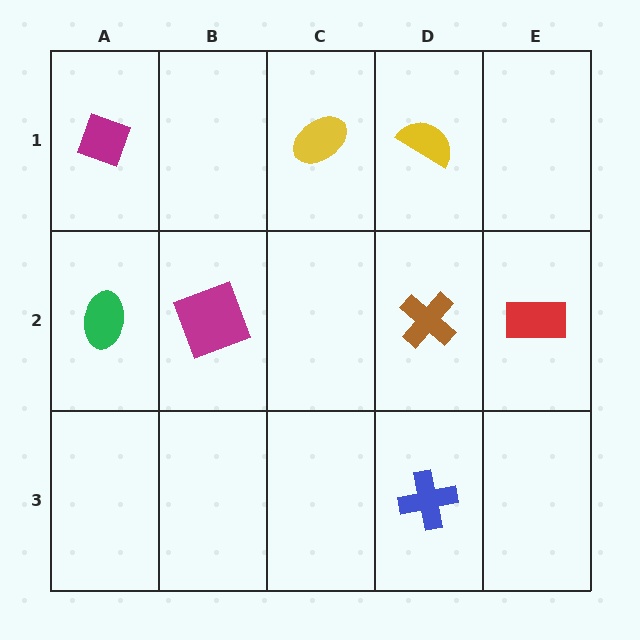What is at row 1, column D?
A yellow semicircle.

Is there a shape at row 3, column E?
No, that cell is empty.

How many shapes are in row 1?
3 shapes.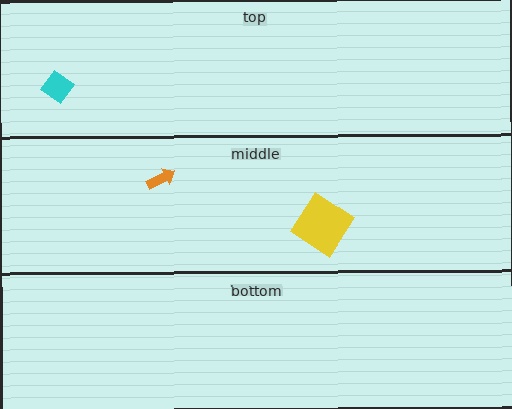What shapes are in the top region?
The cyan diamond.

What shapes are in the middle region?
The yellow diamond, the orange arrow.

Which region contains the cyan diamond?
The top region.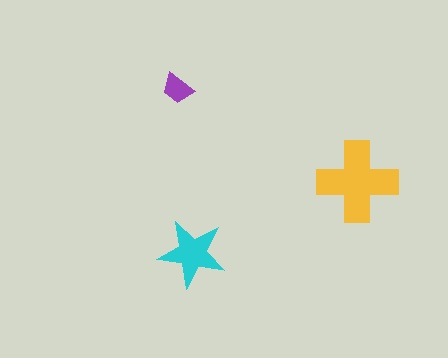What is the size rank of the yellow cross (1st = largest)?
1st.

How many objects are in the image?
There are 3 objects in the image.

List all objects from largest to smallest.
The yellow cross, the cyan star, the purple trapezoid.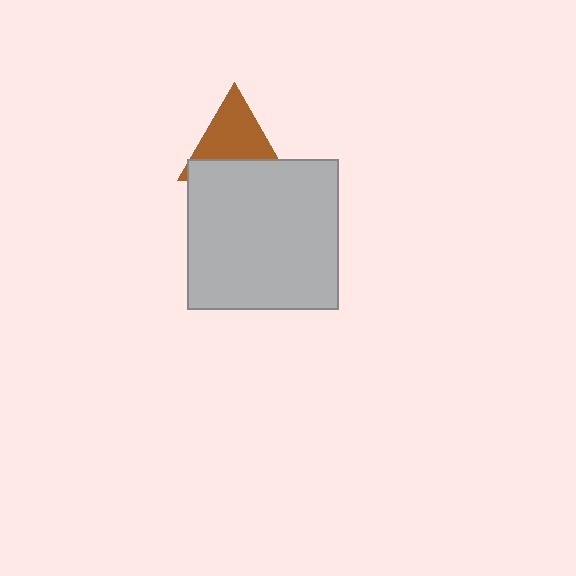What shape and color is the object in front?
The object in front is a light gray square.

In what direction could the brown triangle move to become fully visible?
The brown triangle could move up. That would shift it out from behind the light gray square entirely.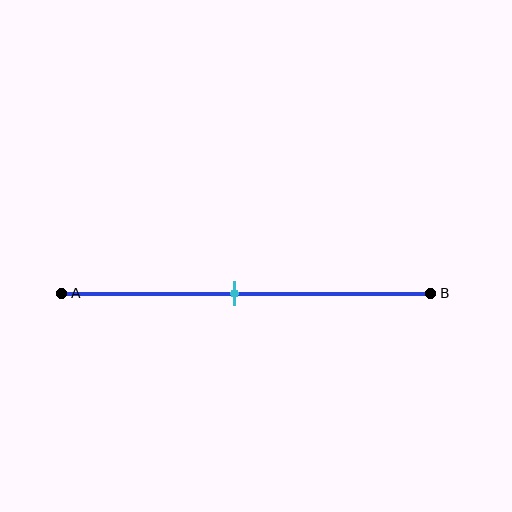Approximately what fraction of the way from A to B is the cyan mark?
The cyan mark is approximately 45% of the way from A to B.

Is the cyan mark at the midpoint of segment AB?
No, the mark is at about 45% from A, not at the 50% midpoint.